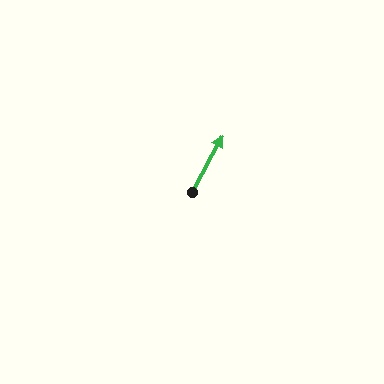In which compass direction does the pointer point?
Northeast.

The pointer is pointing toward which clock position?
Roughly 1 o'clock.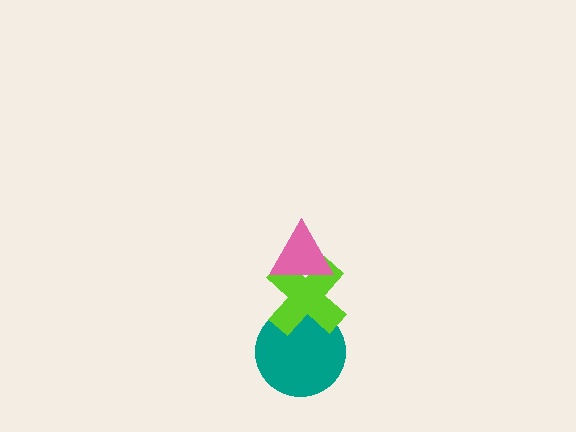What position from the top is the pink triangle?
The pink triangle is 1st from the top.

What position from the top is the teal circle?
The teal circle is 3rd from the top.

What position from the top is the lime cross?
The lime cross is 2nd from the top.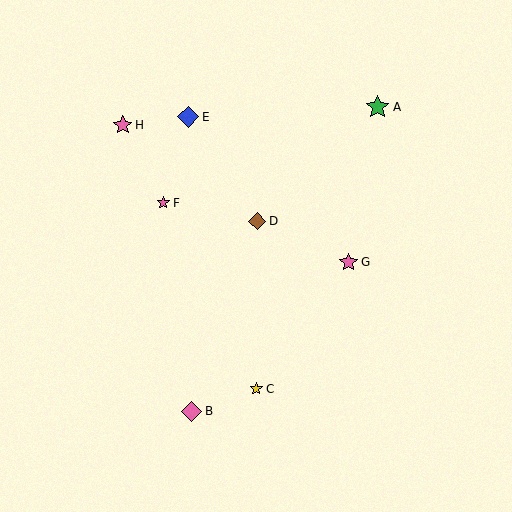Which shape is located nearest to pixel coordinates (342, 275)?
The pink star (labeled G) at (349, 262) is nearest to that location.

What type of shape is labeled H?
Shape H is a pink star.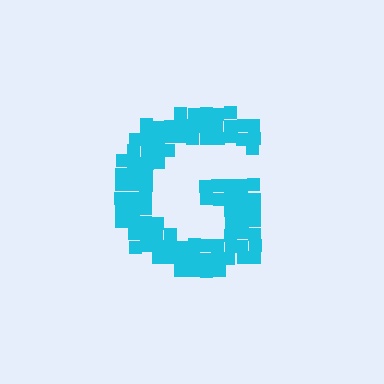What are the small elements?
The small elements are squares.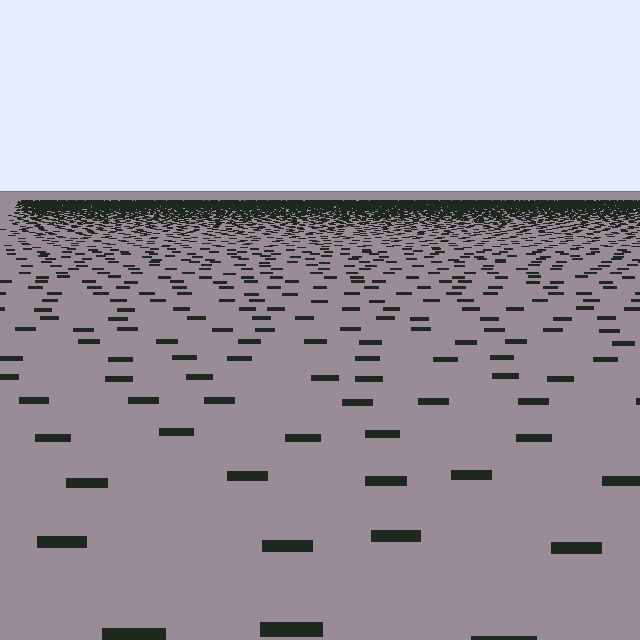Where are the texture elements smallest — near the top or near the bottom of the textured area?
Near the top.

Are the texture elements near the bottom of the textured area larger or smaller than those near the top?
Larger. Near the bottom, elements are closer to the viewer and appear at a bigger on-screen size.